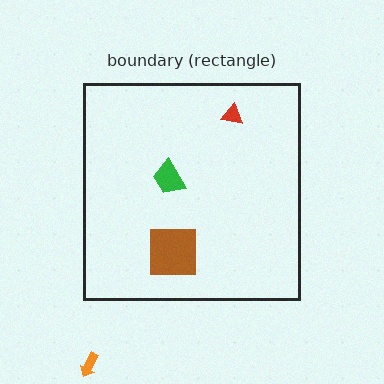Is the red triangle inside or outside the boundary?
Inside.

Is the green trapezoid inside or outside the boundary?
Inside.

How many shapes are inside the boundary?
3 inside, 1 outside.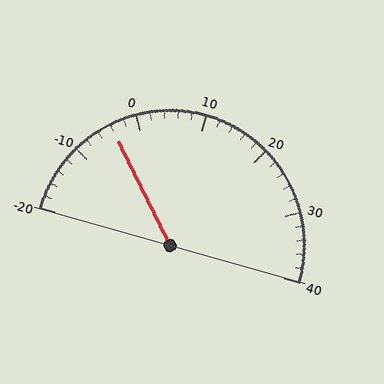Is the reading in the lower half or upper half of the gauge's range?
The reading is in the lower half of the range (-20 to 40).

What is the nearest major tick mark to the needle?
The nearest major tick mark is 0.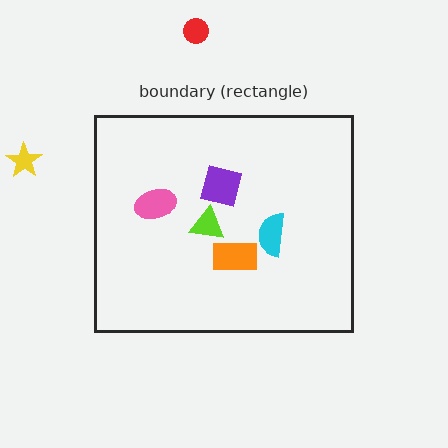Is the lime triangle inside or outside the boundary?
Inside.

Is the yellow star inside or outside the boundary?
Outside.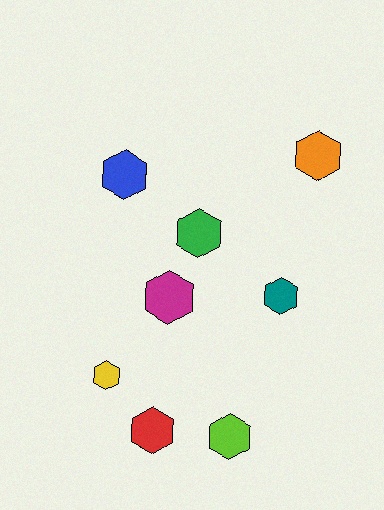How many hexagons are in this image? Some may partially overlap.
There are 8 hexagons.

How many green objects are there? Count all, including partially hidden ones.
There is 1 green object.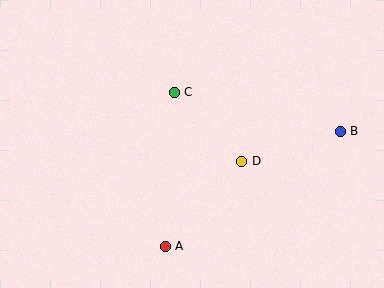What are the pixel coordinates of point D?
Point D is at (242, 161).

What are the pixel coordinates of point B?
Point B is at (340, 131).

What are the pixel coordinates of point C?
Point C is at (174, 92).